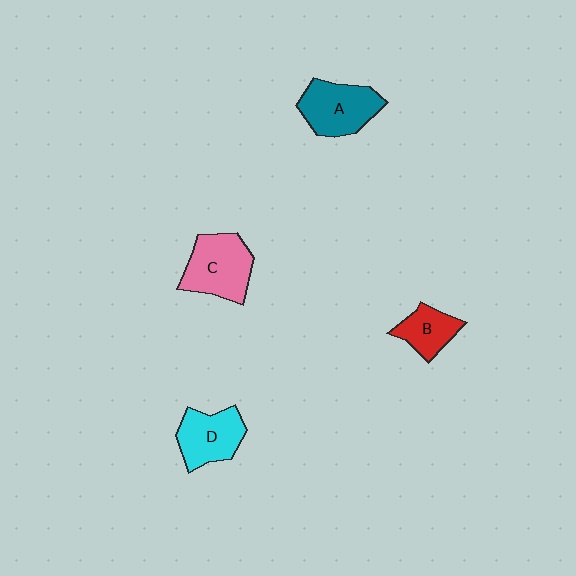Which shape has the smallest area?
Shape B (red).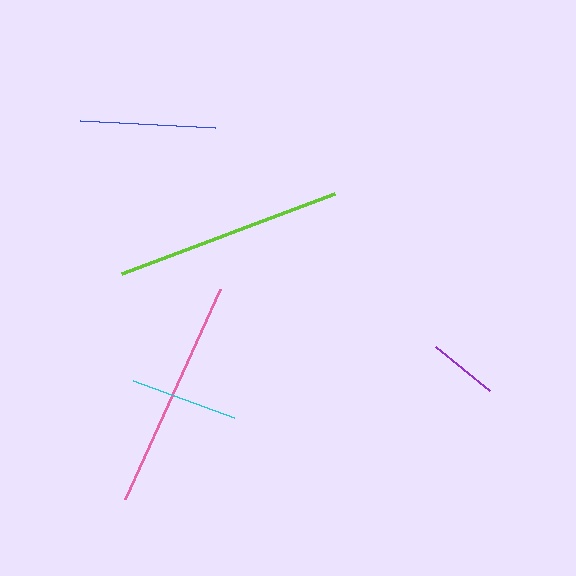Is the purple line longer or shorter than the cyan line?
The cyan line is longer than the purple line.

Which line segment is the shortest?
The purple line is the shortest at approximately 70 pixels.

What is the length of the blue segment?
The blue segment is approximately 135 pixels long.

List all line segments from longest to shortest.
From longest to shortest: pink, lime, blue, cyan, purple.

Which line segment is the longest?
The pink line is the longest at approximately 230 pixels.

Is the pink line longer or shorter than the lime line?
The pink line is longer than the lime line.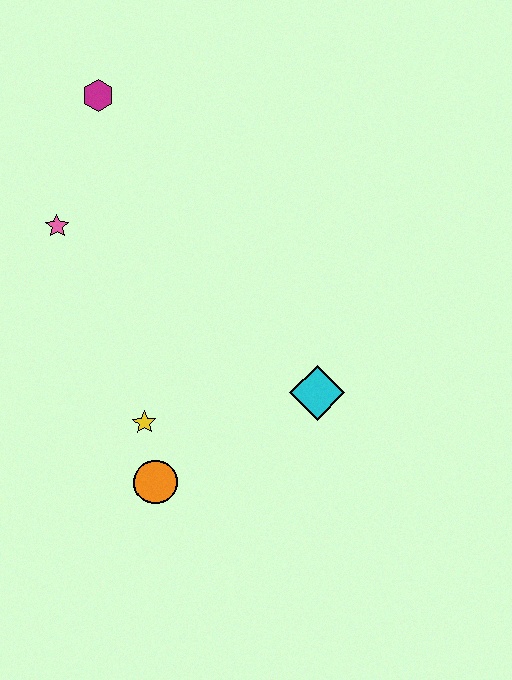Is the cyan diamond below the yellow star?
No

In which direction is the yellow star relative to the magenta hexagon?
The yellow star is below the magenta hexagon.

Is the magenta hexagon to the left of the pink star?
No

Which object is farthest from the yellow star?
The magenta hexagon is farthest from the yellow star.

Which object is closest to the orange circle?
The yellow star is closest to the orange circle.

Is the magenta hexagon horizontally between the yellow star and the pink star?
Yes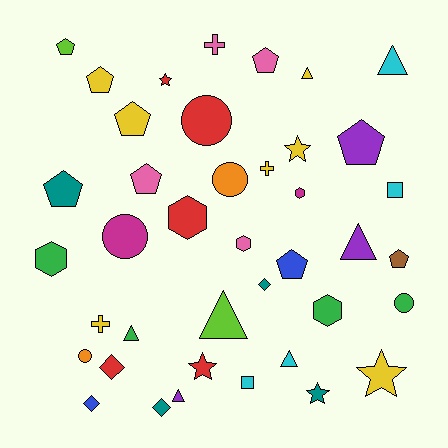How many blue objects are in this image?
There are 2 blue objects.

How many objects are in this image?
There are 40 objects.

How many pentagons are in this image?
There are 9 pentagons.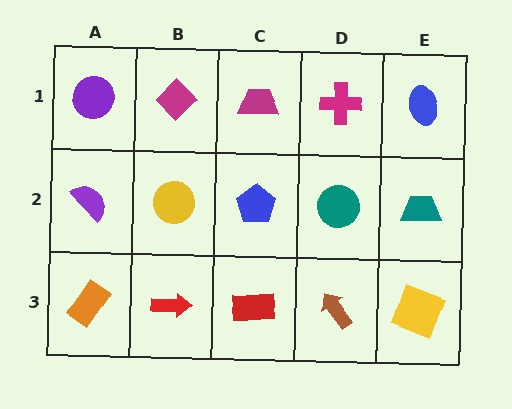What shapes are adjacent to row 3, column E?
A teal trapezoid (row 2, column E), a brown arrow (row 3, column D).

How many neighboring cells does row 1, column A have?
2.